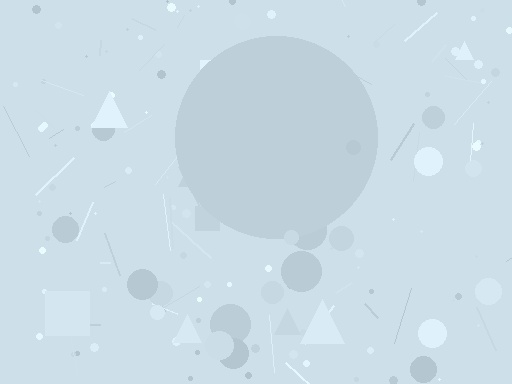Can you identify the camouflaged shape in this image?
The camouflaged shape is a circle.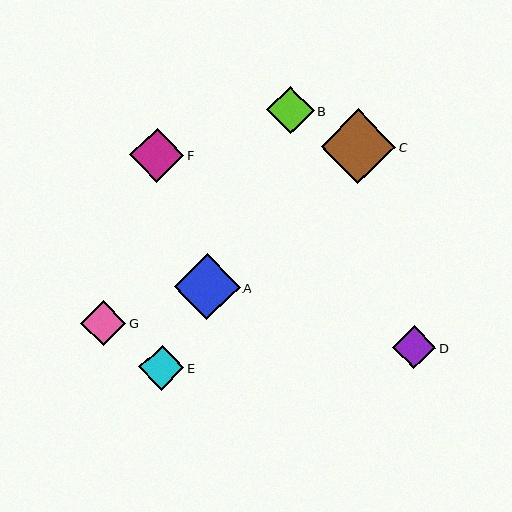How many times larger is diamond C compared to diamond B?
Diamond C is approximately 1.6 times the size of diamond B.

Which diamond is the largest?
Diamond C is the largest with a size of approximately 75 pixels.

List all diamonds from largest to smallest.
From largest to smallest: C, A, F, B, E, G, D.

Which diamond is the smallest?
Diamond D is the smallest with a size of approximately 43 pixels.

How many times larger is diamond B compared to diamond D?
Diamond B is approximately 1.1 times the size of diamond D.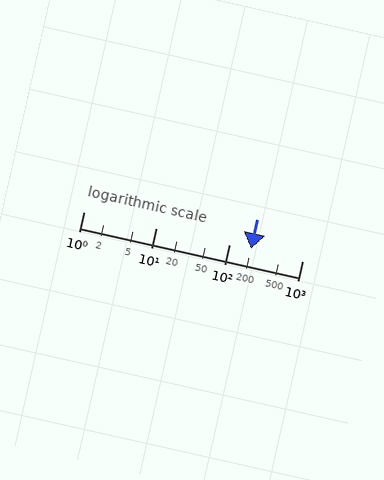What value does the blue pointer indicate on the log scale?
The pointer indicates approximately 200.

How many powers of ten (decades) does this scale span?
The scale spans 3 decades, from 1 to 1000.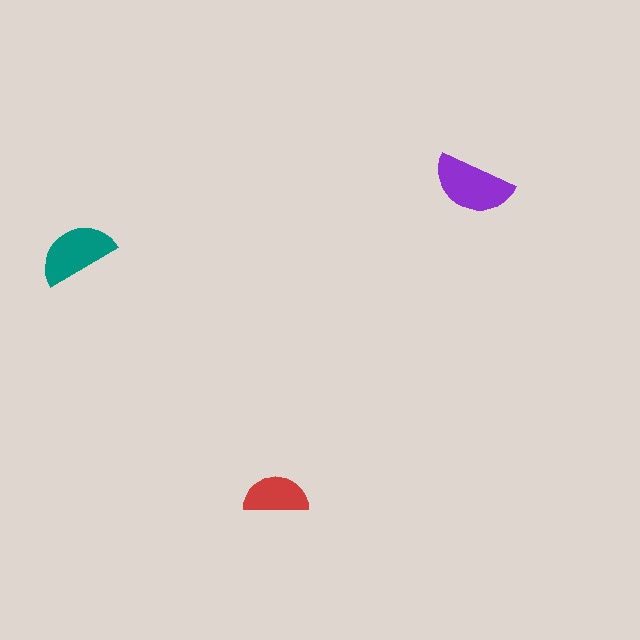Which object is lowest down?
The red semicircle is bottommost.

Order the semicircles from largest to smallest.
the purple one, the teal one, the red one.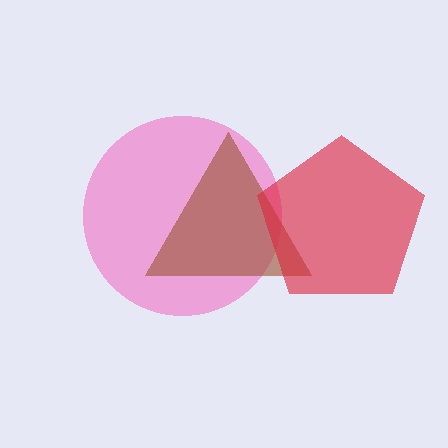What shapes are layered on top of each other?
The layered shapes are: a pink circle, a brown triangle, a red pentagon.